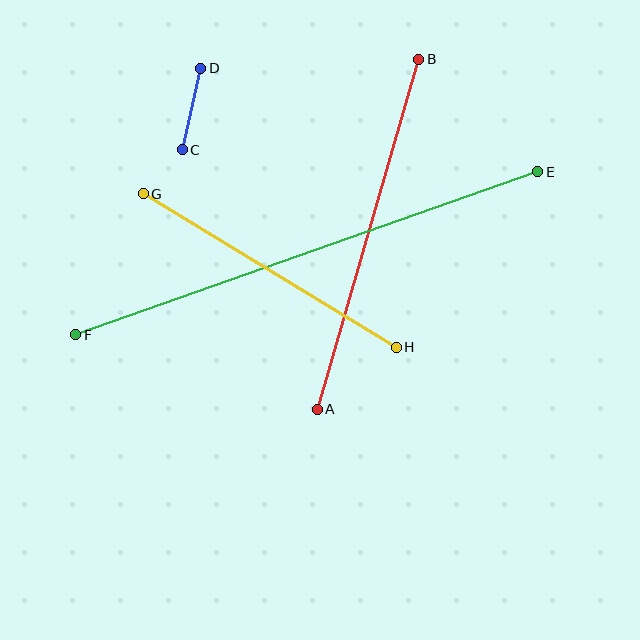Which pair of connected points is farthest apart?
Points E and F are farthest apart.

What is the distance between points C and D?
The distance is approximately 84 pixels.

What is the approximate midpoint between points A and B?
The midpoint is at approximately (368, 234) pixels.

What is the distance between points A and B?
The distance is approximately 364 pixels.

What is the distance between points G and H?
The distance is approximately 296 pixels.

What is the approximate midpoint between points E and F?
The midpoint is at approximately (307, 253) pixels.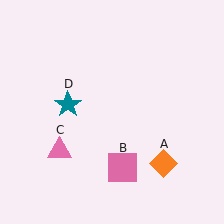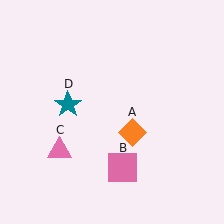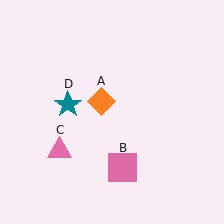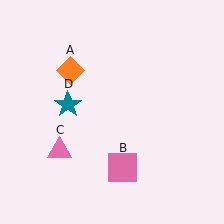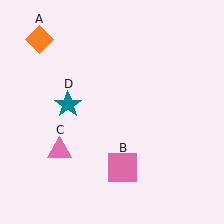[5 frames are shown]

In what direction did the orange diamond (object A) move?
The orange diamond (object A) moved up and to the left.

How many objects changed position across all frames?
1 object changed position: orange diamond (object A).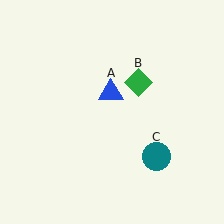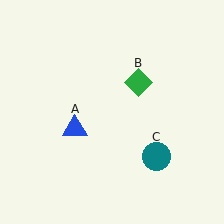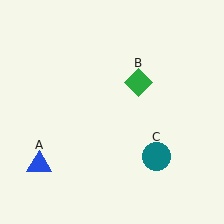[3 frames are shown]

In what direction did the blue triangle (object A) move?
The blue triangle (object A) moved down and to the left.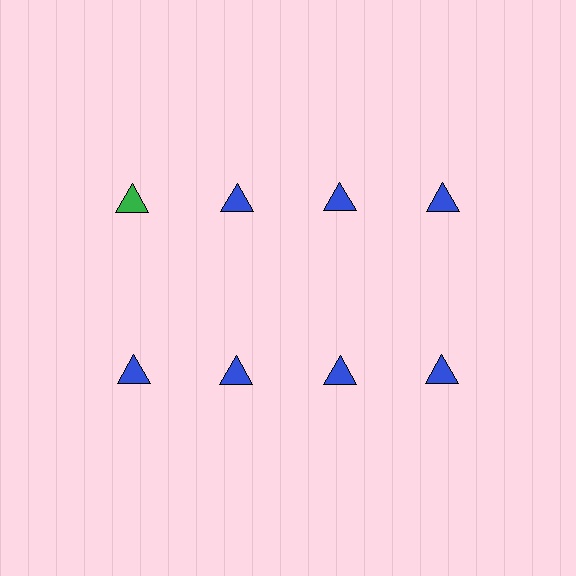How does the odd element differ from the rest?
It has a different color: green instead of blue.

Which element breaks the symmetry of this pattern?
The green triangle in the top row, leftmost column breaks the symmetry. All other shapes are blue triangles.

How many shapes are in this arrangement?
There are 8 shapes arranged in a grid pattern.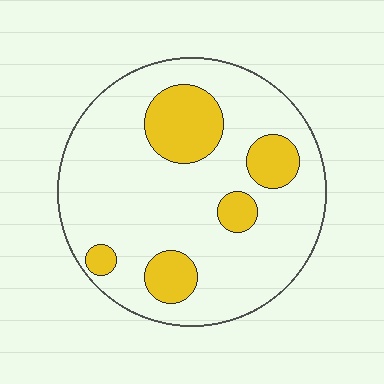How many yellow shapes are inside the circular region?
5.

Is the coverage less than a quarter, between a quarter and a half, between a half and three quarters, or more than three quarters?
Less than a quarter.